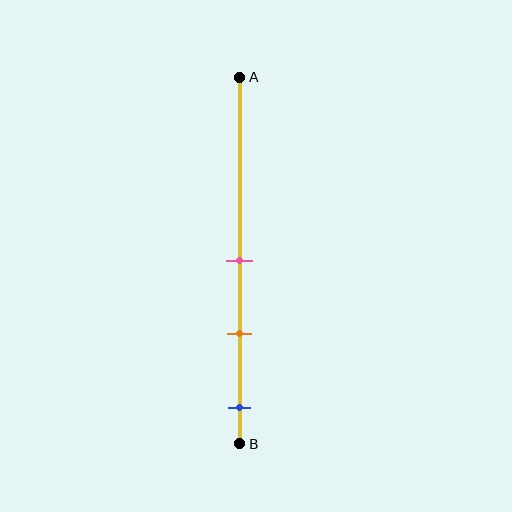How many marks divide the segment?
There are 3 marks dividing the segment.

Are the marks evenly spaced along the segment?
Yes, the marks are approximately evenly spaced.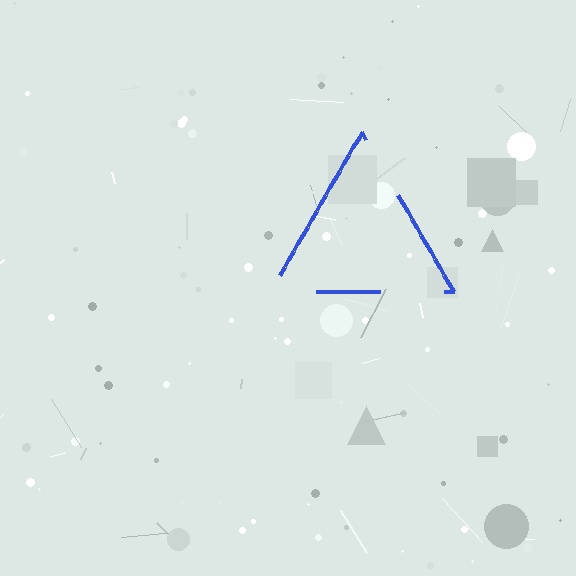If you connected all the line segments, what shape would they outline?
They would outline a triangle.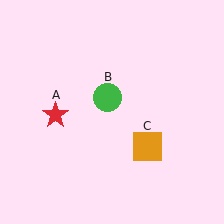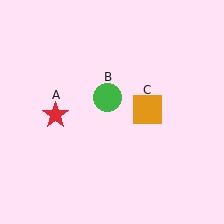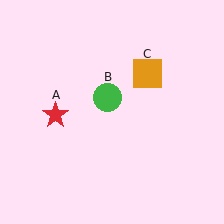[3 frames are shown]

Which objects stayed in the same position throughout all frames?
Red star (object A) and green circle (object B) remained stationary.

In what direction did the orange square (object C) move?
The orange square (object C) moved up.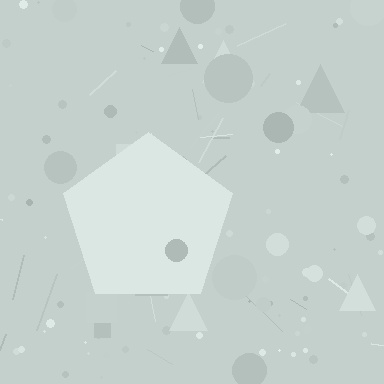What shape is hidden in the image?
A pentagon is hidden in the image.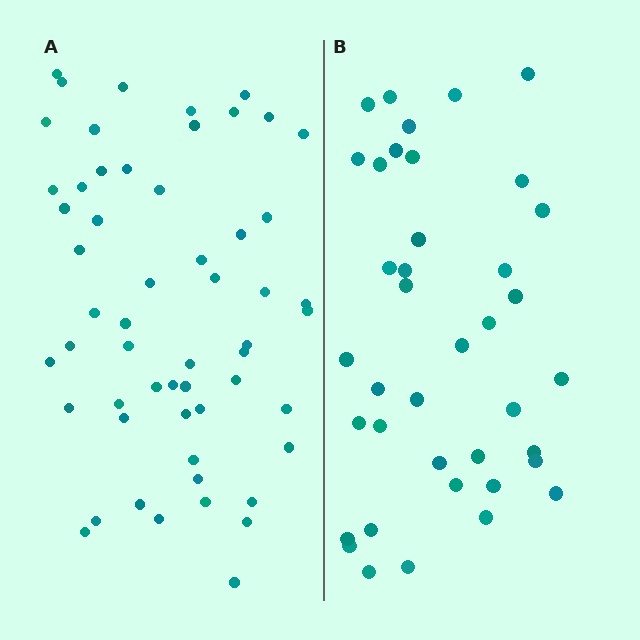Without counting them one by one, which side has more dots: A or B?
Region A (the left region) has more dots.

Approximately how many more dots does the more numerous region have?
Region A has approximately 15 more dots than region B.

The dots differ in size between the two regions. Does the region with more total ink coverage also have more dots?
No. Region B has more total ink coverage because its dots are larger, but region A actually contains more individual dots. Total area can be misleading — the number of items is what matters here.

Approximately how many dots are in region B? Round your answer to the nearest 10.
About 40 dots. (The exact count is 39, which rounds to 40.)